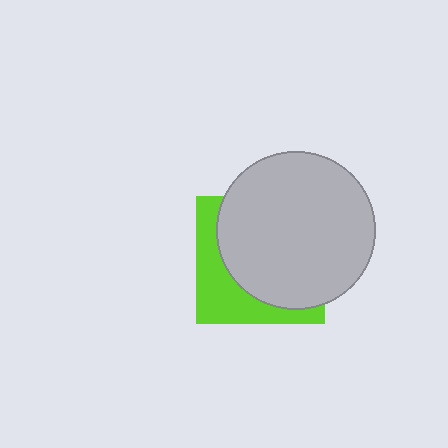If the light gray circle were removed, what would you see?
You would see the complete lime square.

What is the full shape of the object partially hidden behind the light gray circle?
The partially hidden object is a lime square.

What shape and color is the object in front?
The object in front is a light gray circle.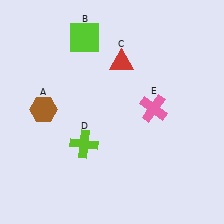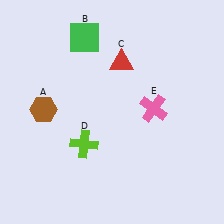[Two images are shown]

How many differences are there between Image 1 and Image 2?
There is 1 difference between the two images.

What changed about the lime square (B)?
In Image 1, B is lime. In Image 2, it changed to green.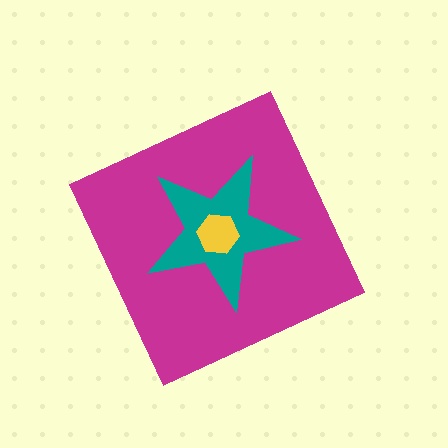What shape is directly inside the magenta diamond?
The teal star.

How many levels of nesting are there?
3.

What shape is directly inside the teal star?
The yellow hexagon.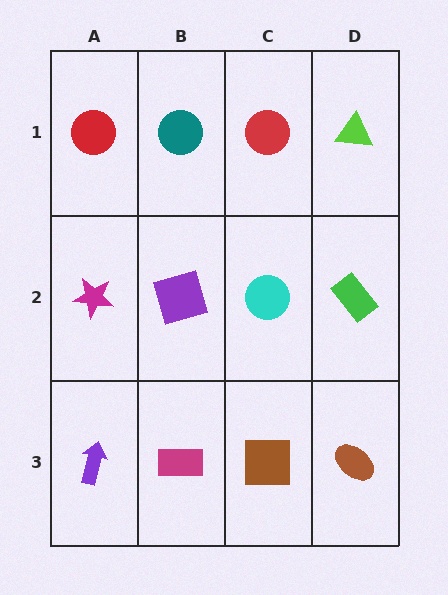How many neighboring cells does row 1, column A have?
2.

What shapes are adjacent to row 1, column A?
A magenta star (row 2, column A), a teal circle (row 1, column B).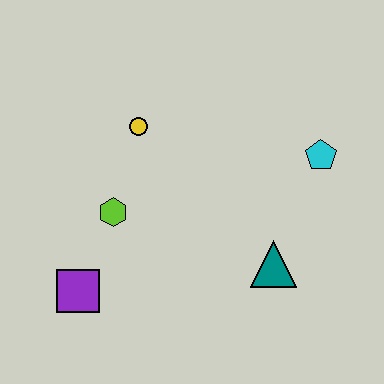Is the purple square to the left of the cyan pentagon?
Yes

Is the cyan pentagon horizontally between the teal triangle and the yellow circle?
No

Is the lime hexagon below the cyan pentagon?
Yes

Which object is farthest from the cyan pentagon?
The purple square is farthest from the cyan pentagon.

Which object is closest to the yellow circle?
The lime hexagon is closest to the yellow circle.